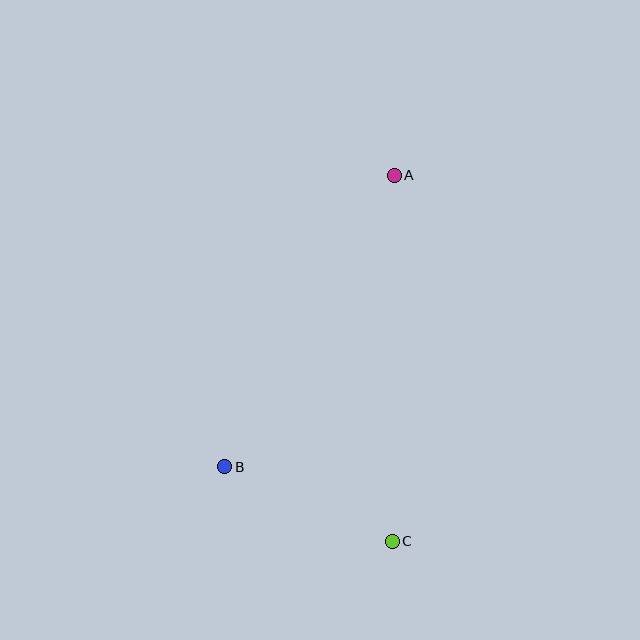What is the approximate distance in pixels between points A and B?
The distance between A and B is approximately 338 pixels.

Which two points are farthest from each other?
Points A and C are farthest from each other.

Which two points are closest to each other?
Points B and C are closest to each other.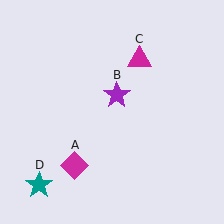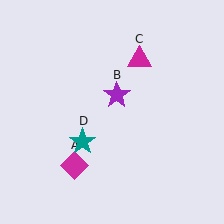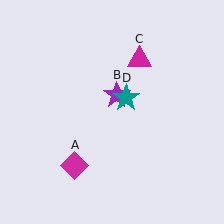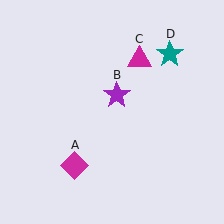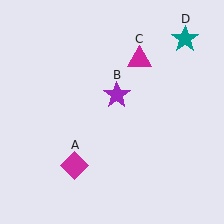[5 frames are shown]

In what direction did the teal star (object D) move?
The teal star (object D) moved up and to the right.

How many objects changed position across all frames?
1 object changed position: teal star (object D).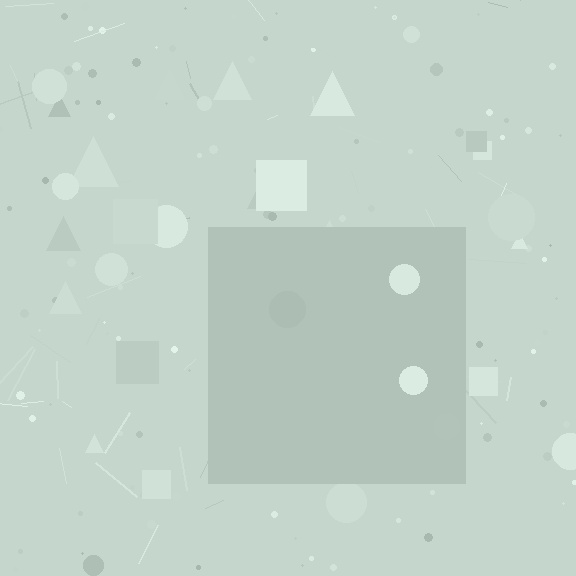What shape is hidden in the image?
A square is hidden in the image.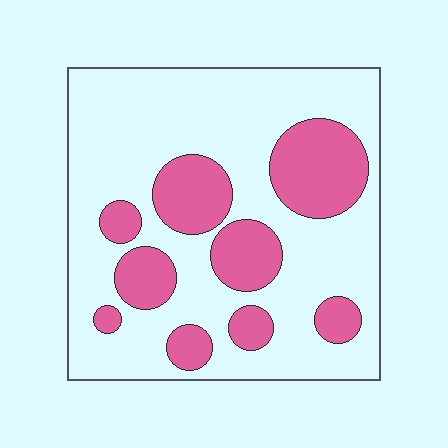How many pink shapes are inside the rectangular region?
9.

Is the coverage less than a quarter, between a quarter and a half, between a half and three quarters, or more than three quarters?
Between a quarter and a half.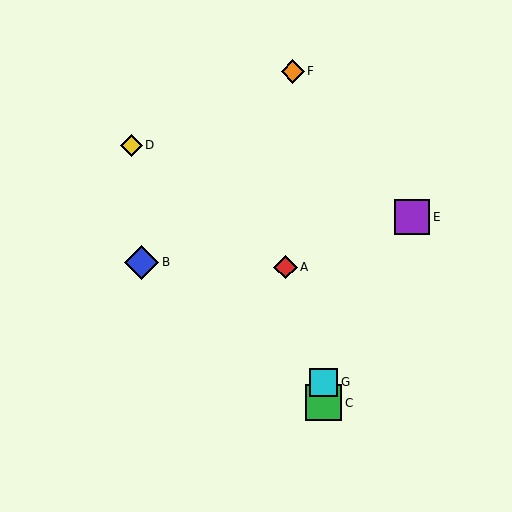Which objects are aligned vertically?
Objects C, G are aligned vertically.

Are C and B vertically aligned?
No, C is at x≈324 and B is at x≈141.